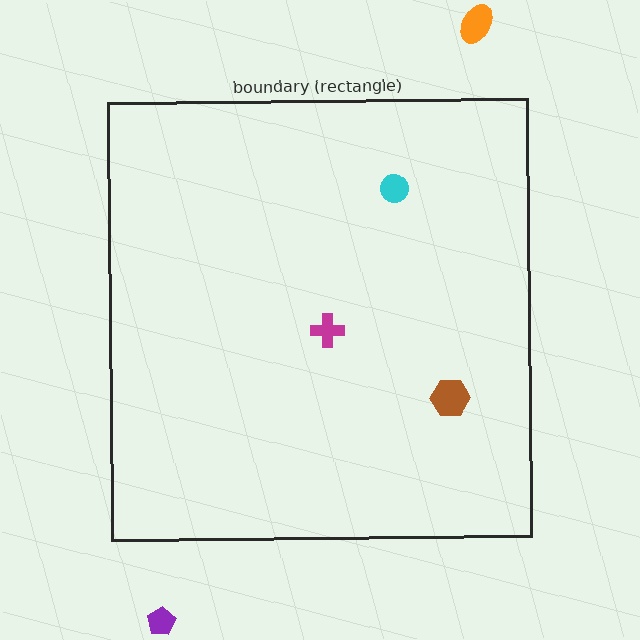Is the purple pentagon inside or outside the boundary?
Outside.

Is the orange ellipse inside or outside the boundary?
Outside.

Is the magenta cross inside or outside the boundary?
Inside.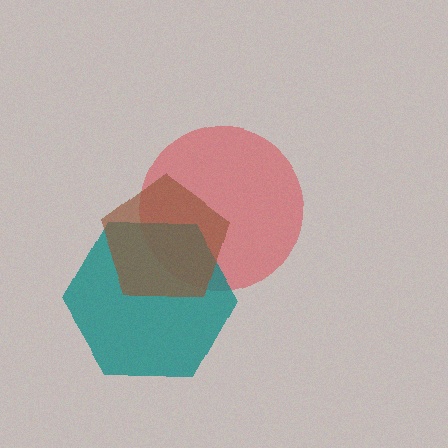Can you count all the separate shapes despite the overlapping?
Yes, there are 3 separate shapes.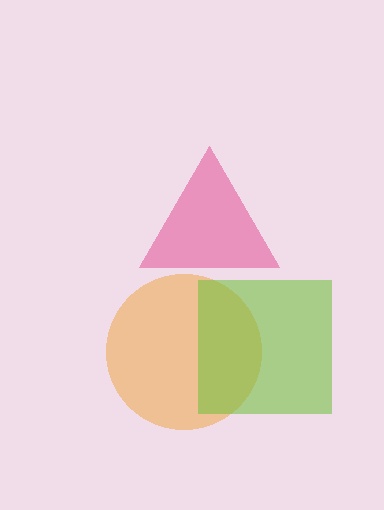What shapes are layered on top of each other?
The layered shapes are: an orange circle, a pink triangle, a lime square.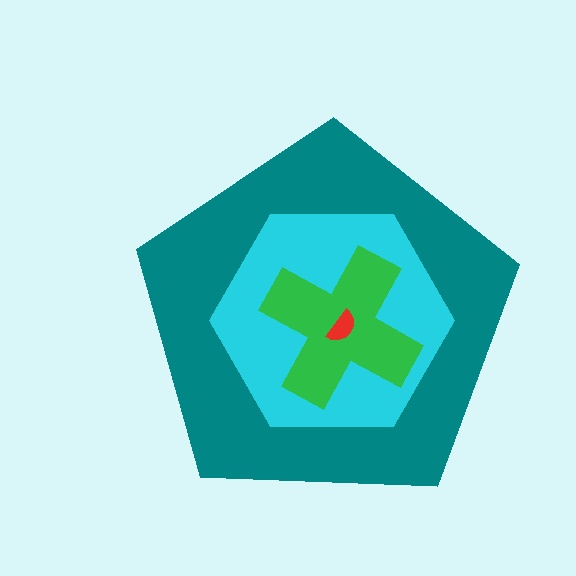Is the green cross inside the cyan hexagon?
Yes.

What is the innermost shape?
The red semicircle.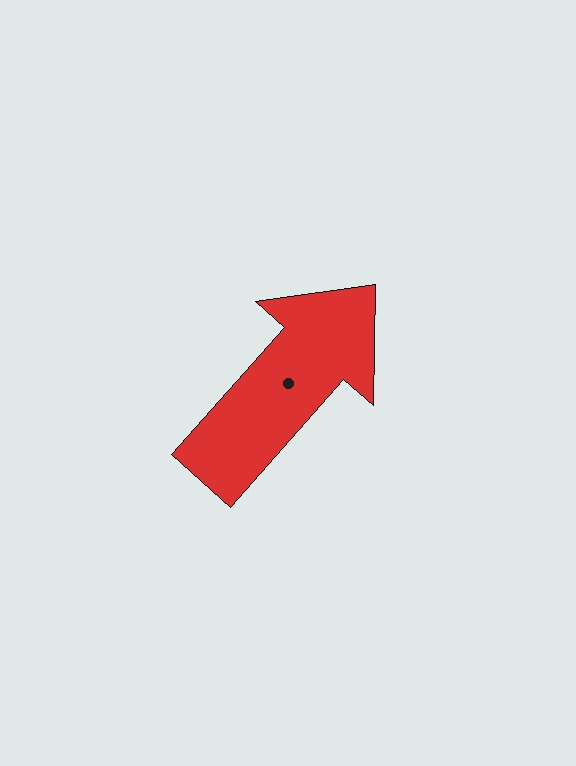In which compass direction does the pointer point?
Northeast.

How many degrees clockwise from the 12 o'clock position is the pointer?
Approximately 42 degrees.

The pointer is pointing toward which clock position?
Roughly 1 o'clock.